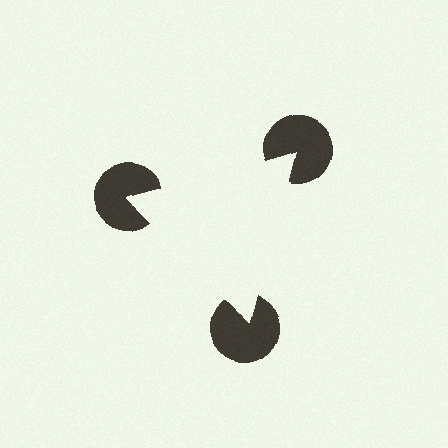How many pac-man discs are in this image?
There are 3 — one at each vertex of the illusory triangle.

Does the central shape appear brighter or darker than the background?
It typically appears slightly brighter than the background, even though no actual brightness change is drawn.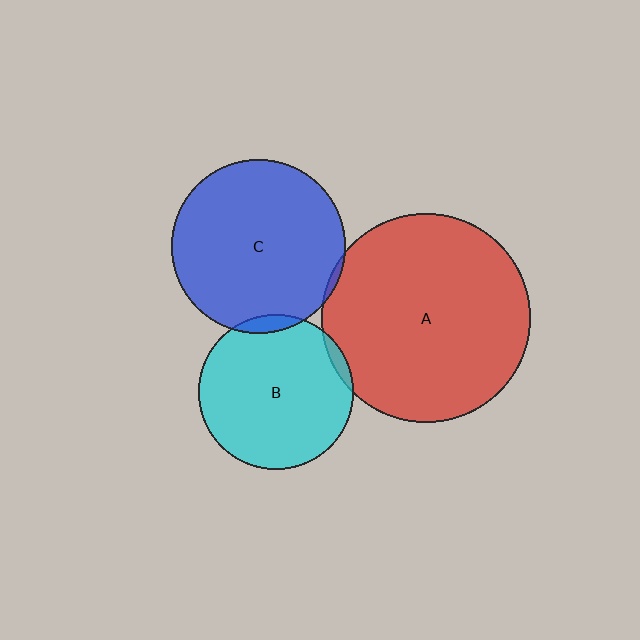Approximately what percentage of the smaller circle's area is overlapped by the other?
Approximately 5%.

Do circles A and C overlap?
Yes.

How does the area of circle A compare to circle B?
Approximately 1.8 times.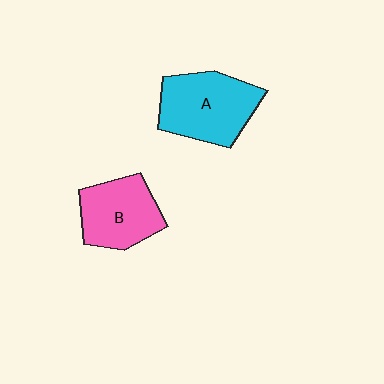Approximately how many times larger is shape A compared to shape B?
Approximately 1.2 times.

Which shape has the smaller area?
Shape B (pink).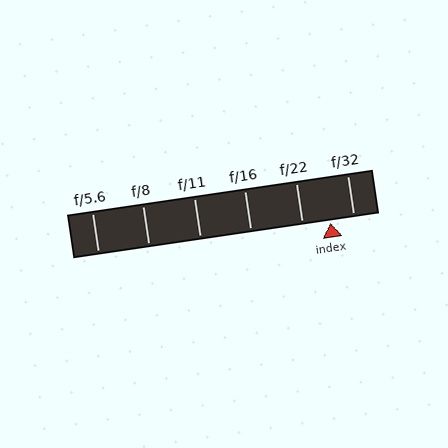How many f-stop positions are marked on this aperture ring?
There are 6 f-stop positions marked.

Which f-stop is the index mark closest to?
The index mark is closest to f/32.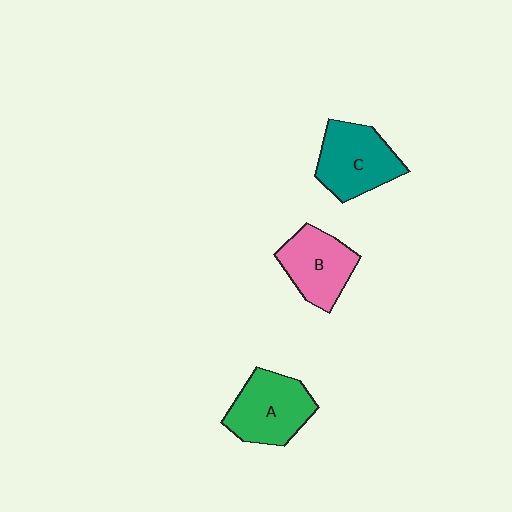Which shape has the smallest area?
Shape B (pink).